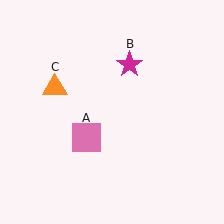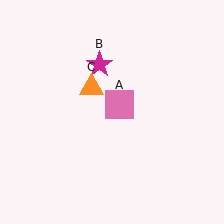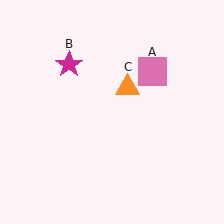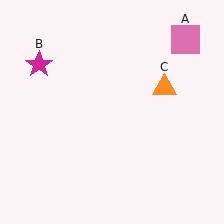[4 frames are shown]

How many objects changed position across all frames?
3 objects changed position: pink square (object A), magenta star (object B), orange triangle (object C).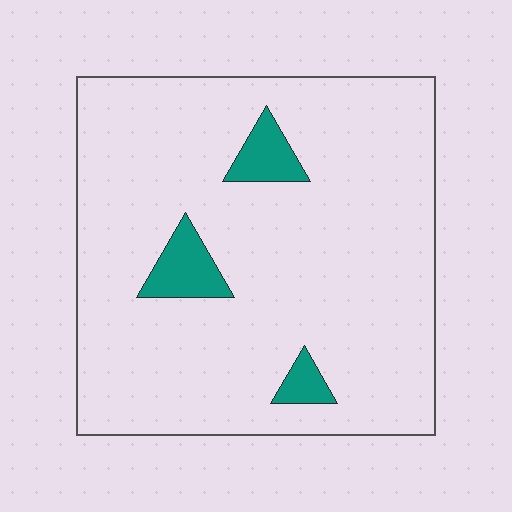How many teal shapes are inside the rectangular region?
3.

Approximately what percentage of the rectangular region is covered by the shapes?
Approximately 10%.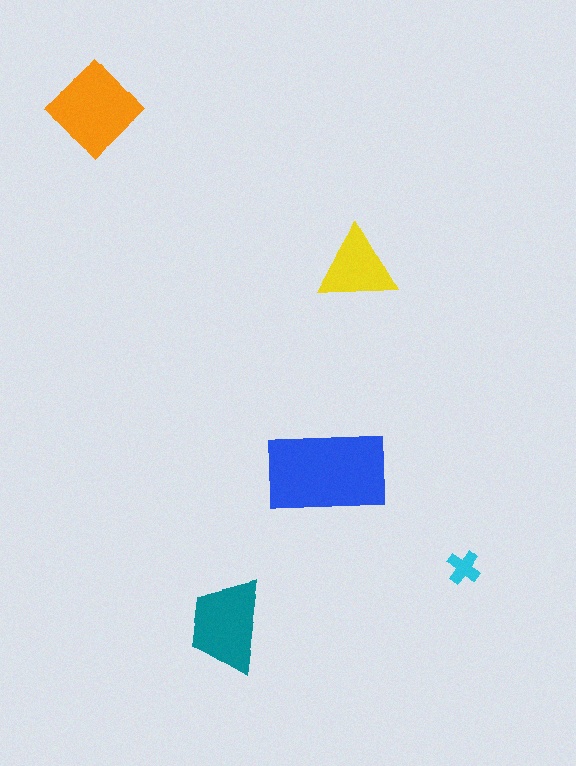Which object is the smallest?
The cyan cross.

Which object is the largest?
The blue rectangle.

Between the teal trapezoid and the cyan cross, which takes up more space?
The teal trapezoid.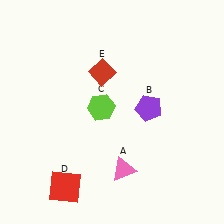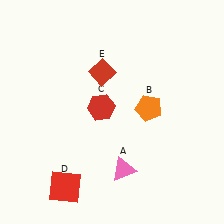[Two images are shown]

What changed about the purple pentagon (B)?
In Image 1, B is purple. In Image 2, it changed to orange.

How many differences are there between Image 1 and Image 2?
There are 2 differences between the two images.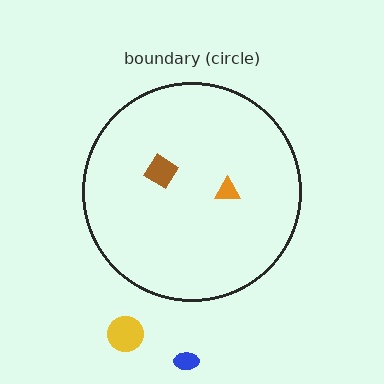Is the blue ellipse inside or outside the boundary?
Outside.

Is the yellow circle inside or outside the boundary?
Outside.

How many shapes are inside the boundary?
2 inside, 2 outside.